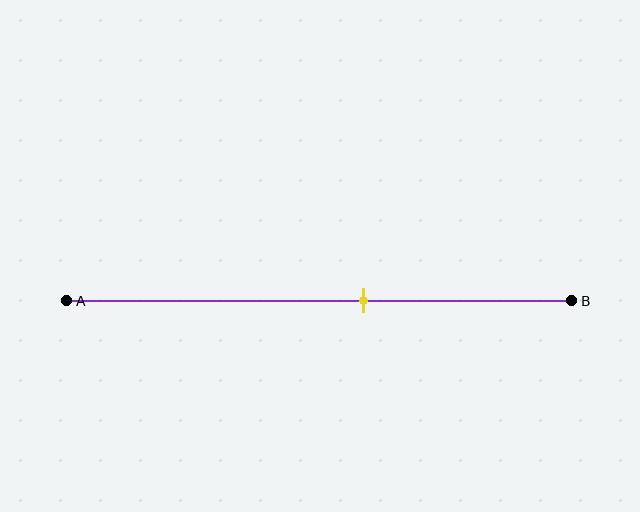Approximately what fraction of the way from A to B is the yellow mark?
The yellow mark is approximately 60% of the way from A to B.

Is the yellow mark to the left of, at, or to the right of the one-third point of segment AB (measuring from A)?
The yellow mark is to the right of the one-third point of segment AB.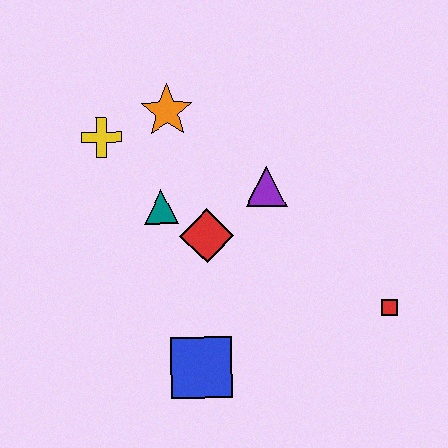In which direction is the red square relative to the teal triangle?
The red square is to the right of the teal triangle.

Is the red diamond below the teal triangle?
Yes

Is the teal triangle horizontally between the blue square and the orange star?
No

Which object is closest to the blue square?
The red diamond is closest to the blue square.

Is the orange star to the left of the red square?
Yes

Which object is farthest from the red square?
The yellow cross is farthest from the red square.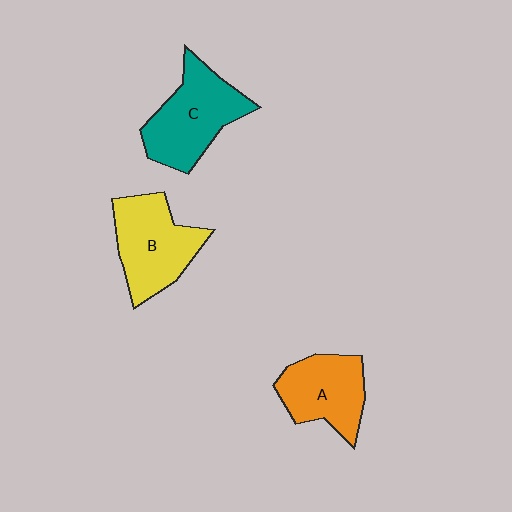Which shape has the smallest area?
Shape A (orange).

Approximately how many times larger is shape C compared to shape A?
Approximately 1.2 times.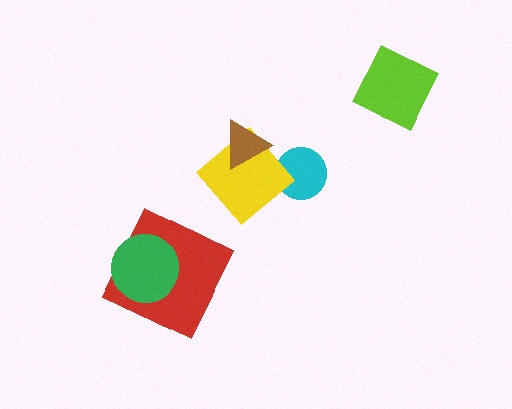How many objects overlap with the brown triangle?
1 object overlaps with the brown triangle.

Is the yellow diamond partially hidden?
Yes, it is partially covered by another shape.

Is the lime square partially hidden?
No, no other shape covers it.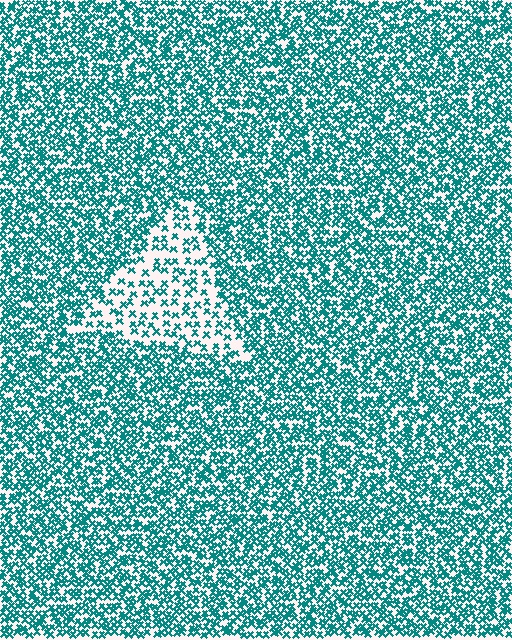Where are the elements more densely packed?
The elements are more densely packed outside the triangle boundary.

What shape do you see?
I see a triangle.